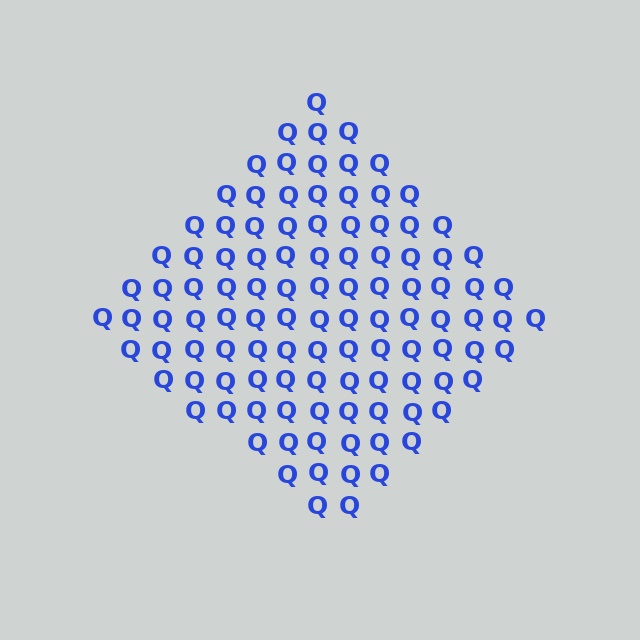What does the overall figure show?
The overall figure shows a diamond.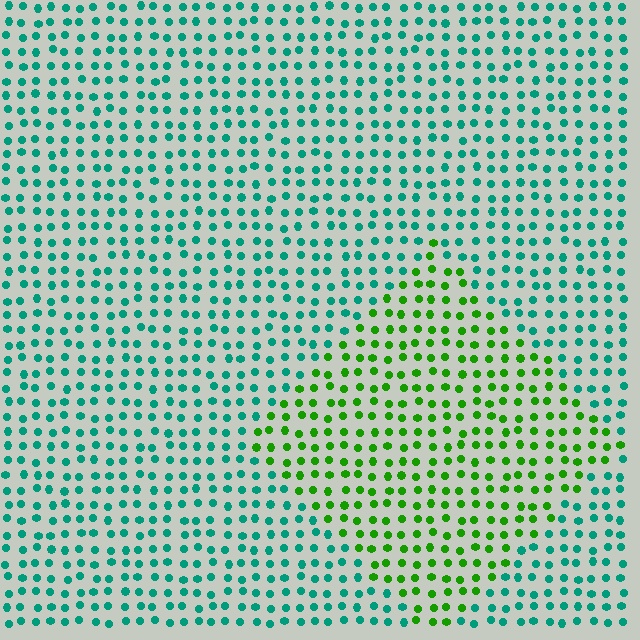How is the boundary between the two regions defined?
The boundary is defined purely by a slight shift in hue (about 56 degrees). Spacing, size, and orientation are identical on both sides.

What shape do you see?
I see a diamond.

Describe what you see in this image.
The image is filled with small teal elements in a uniform arrangement. A diamond-shaped region is visible where the elements are tinted to a slightly different hue, forming a subtle color boundary.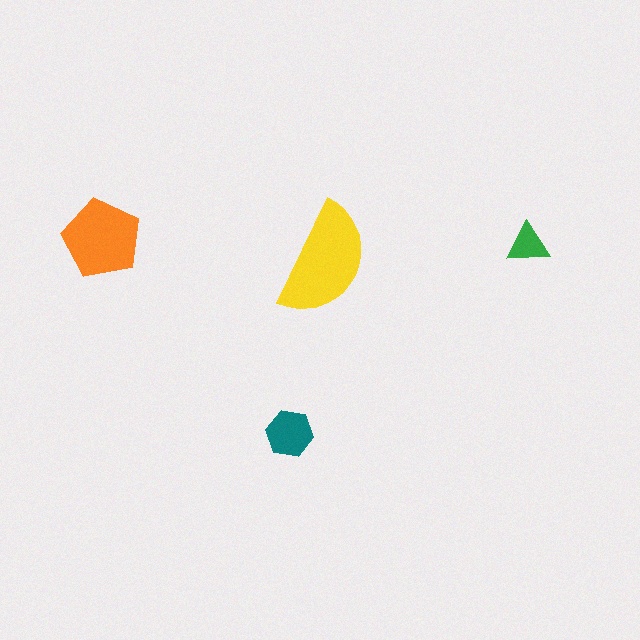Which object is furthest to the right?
The green triangle is rightmost.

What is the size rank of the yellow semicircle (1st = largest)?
1st.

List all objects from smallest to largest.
The green triangle, the teal hexagon, the orange pentagon, the yellow semicircle.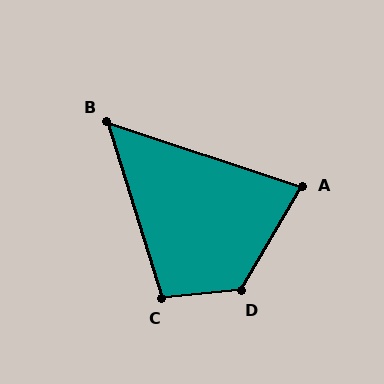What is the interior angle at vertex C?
Approximately 102 degrees (obtuse).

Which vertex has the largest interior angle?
D, at approximately 126 degrees.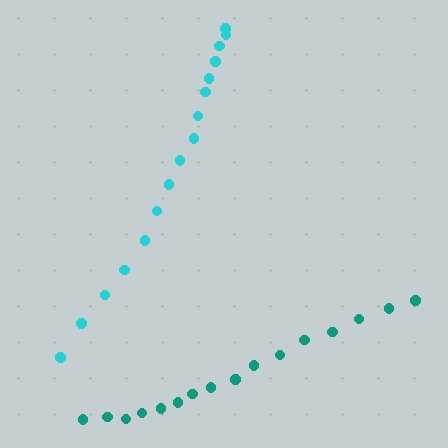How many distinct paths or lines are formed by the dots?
There are 2 distinct paths.